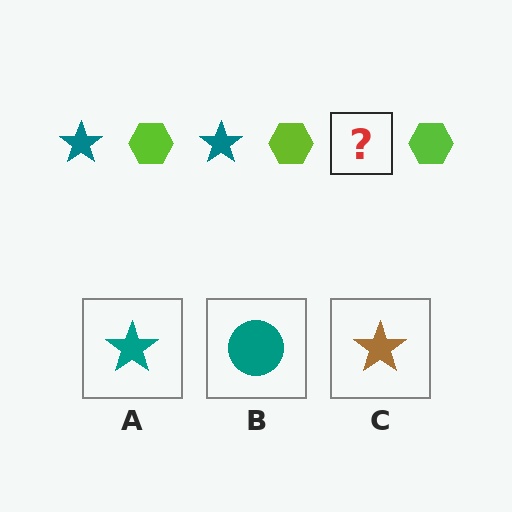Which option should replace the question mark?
Option A.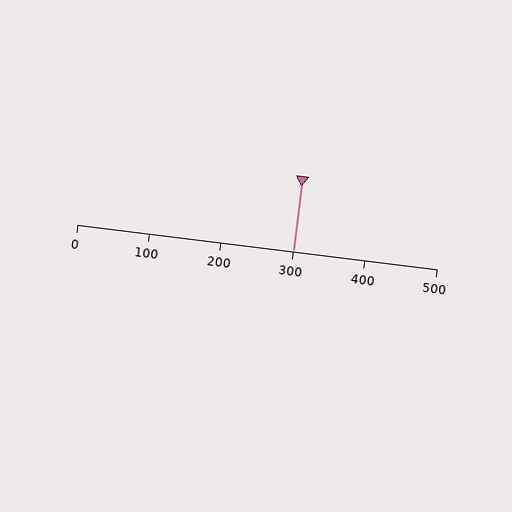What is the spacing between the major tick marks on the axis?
The major ticks are spaced 100 apart.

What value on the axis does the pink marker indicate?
The marker indicates approximately 300.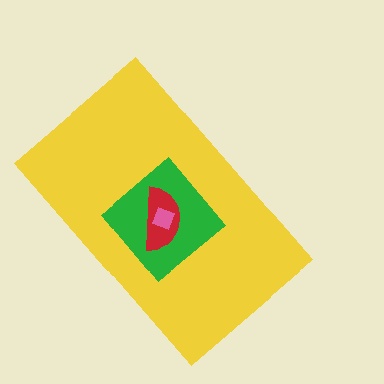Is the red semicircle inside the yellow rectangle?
Yes.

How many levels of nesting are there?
4.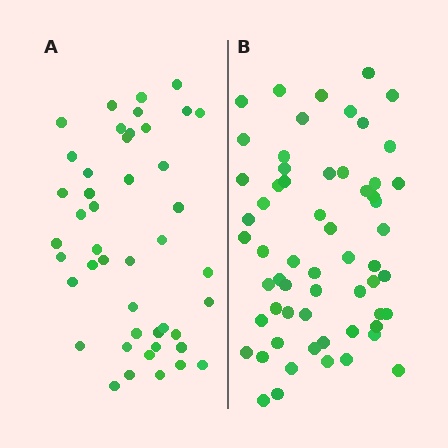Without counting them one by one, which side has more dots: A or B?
Region B (the right region) has more dots.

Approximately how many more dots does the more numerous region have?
Region B has approximately 15 more dots than region A.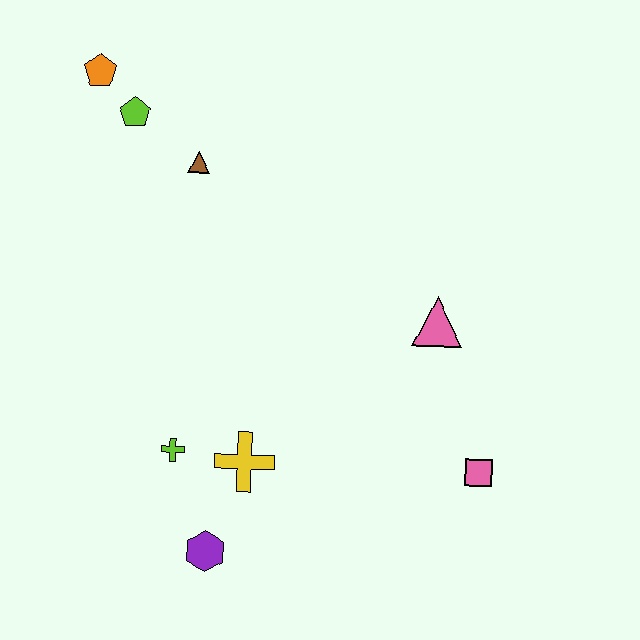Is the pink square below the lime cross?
Yes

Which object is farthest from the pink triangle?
The orange pentagon is farthest from the pink triangle.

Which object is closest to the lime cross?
The yellow cross is closest to the lime cross.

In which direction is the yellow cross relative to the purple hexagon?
The yellow cross is above the purple hexagon.